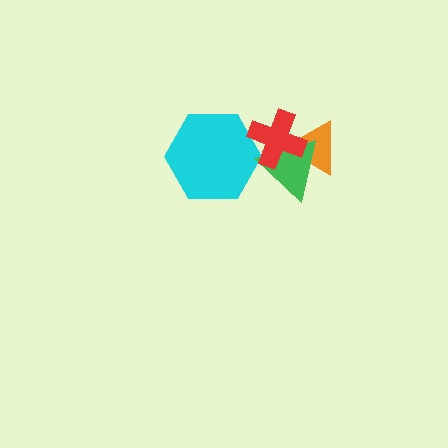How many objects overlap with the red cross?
3 objects overlap with the red cross.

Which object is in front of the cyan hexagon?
The red cross is in front of the cyan hexagon.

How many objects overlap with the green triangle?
2 objects overlap with the green triangle.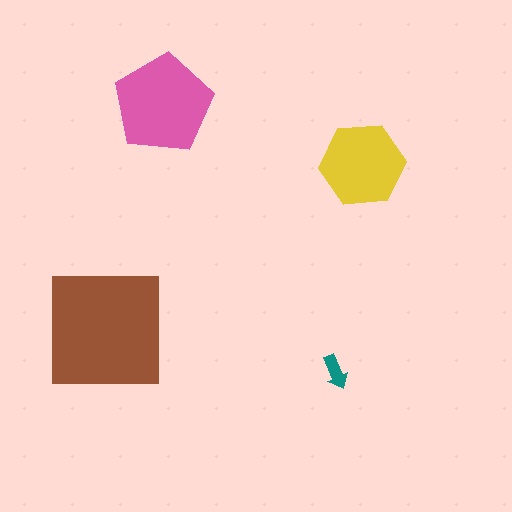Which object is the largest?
The brown square.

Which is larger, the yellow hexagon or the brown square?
The brown square.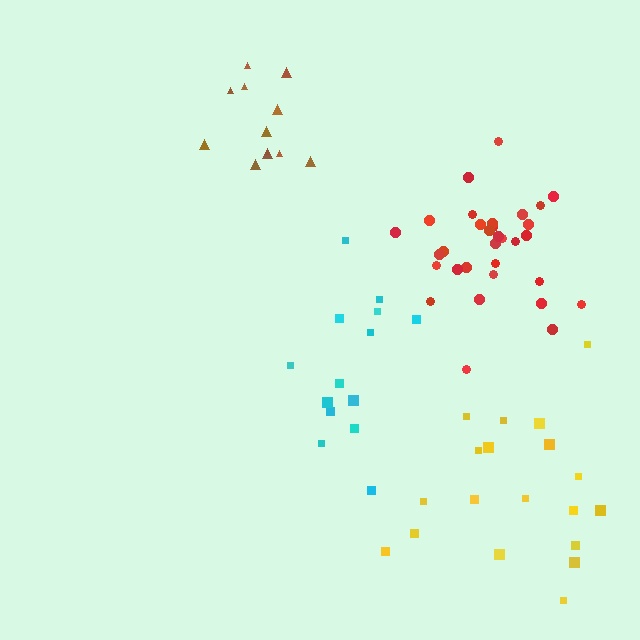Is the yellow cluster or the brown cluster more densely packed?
Brown.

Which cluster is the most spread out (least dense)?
Cyan.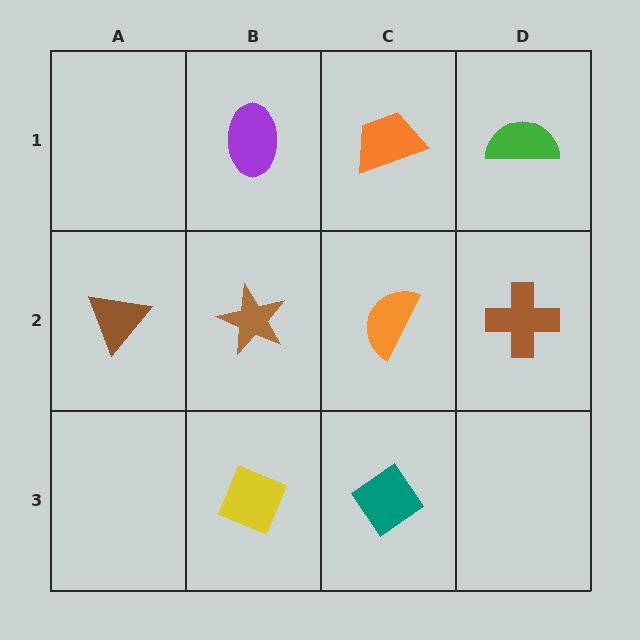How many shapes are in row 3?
2 shapes.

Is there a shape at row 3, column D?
No, that cell is empty.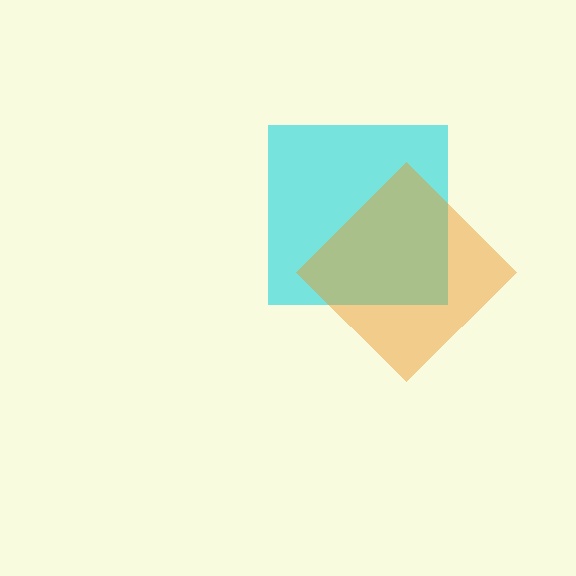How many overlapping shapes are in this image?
There are 2 overlapping shapes in the image.